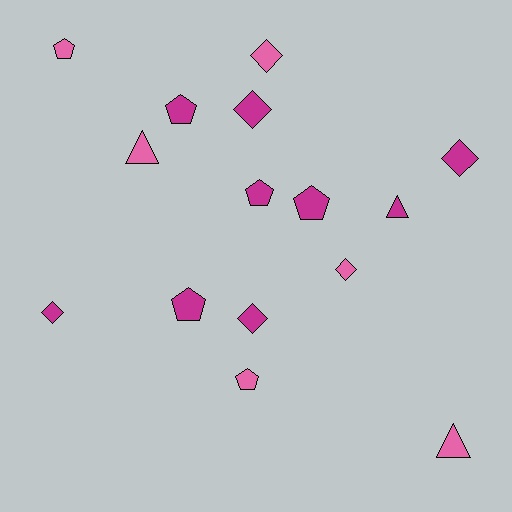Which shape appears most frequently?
Pentagon, with 6 objects.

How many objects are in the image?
There are 15 objects.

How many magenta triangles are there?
There is 1 magenta triangle.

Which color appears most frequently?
Magenta, with 9 objects.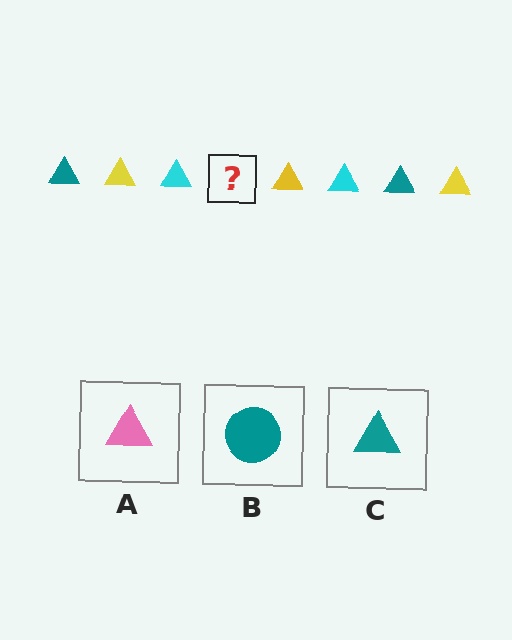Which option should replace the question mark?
Option C.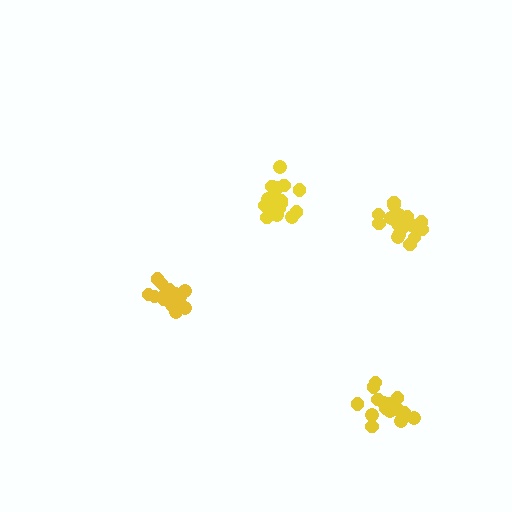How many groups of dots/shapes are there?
There are 4 groups.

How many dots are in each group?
Group 1: 21 dots, Group 2: 17 dots, Group 3: 19 dots, Group 4: 18 dots (75 total).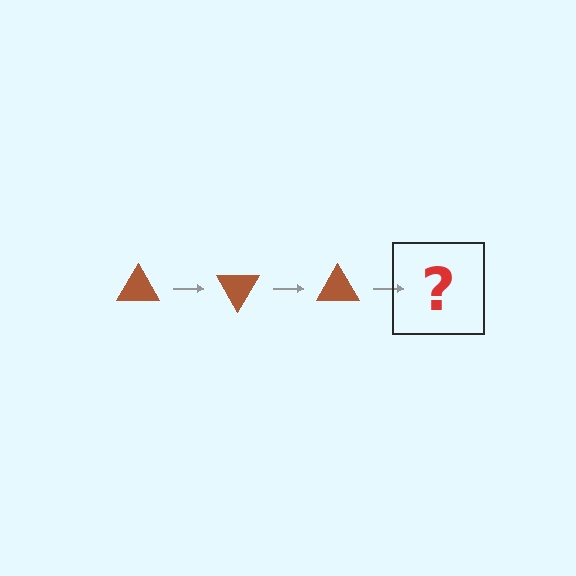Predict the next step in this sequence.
The next step is a brown triangle rotated 180 degrees.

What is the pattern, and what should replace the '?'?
The pattern is that the triangle rotates 60 degrees each step. The '?' should be a brown triangle rotated 180 degrees.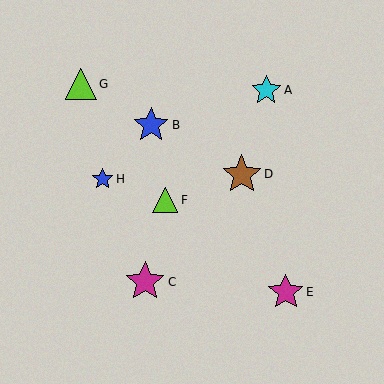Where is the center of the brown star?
The center of the brown star is at (242, 174).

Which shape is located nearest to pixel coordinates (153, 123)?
The blue star (labeled B) at (151, 125) is nearest to that location.